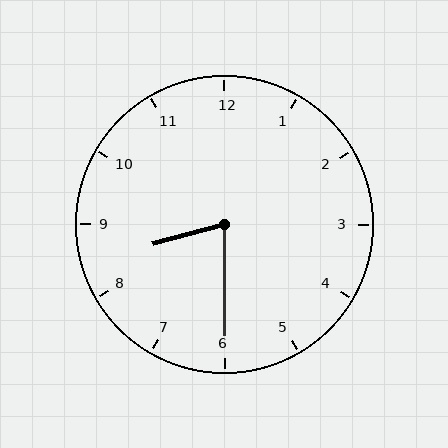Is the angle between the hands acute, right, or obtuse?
It is acute.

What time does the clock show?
8:30.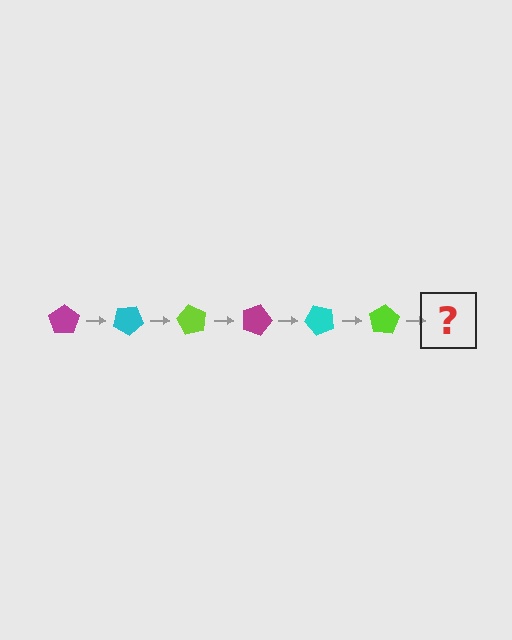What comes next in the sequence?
The next element should be a magenta pentagon, rotated 180 degrees from the start.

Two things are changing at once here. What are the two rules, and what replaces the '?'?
The two rules are that it rotates 30 degrees each step and the color cycles through magenta, cyan, and lime. The '?' should be a magenta pentagon, rotated 180 degrees from the start.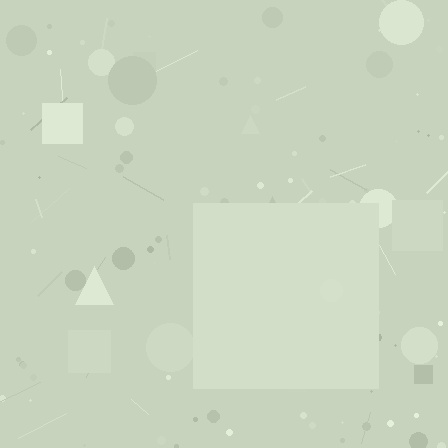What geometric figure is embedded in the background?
A square is embedded in the background.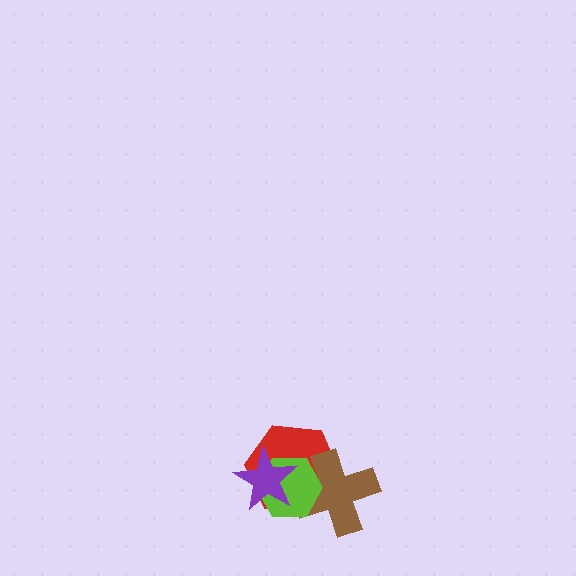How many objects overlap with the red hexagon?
3 objects overlap with the red hexagon.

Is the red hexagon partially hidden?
Yes, it is partially covered by another shape.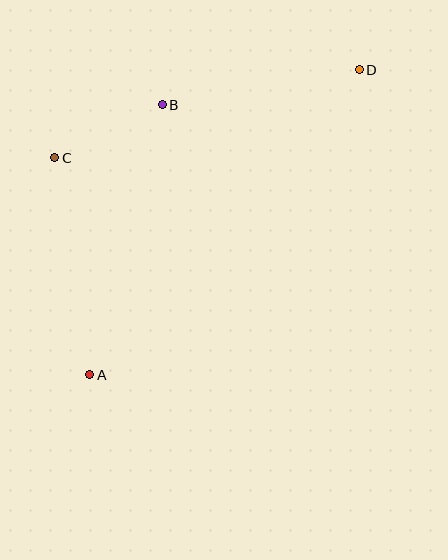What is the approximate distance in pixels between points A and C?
The distance between A and C is approximately 219 pixels.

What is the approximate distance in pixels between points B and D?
The distance between B and D is approximately 200 pixels.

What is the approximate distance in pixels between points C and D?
The distance between C and D is approximately 317 pixels.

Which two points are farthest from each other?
Points A and D are farthest from each other.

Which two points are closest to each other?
Points B and C are closest to each other.